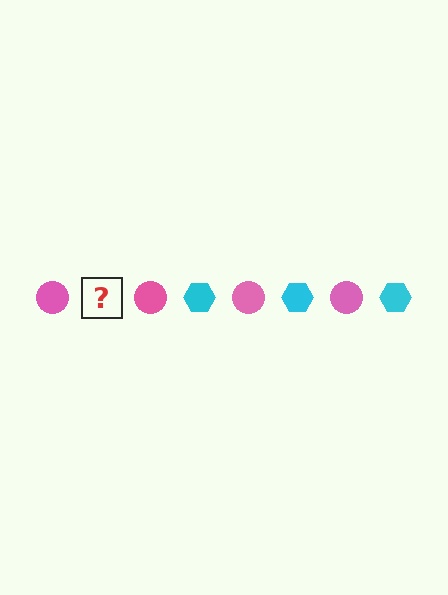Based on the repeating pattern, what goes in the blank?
The blank should be a cyan hexagon.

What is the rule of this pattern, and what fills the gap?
The rule is that the pattern alternates between pink circle and cyan hexagon. The gap should be filled with a cyan hexagon.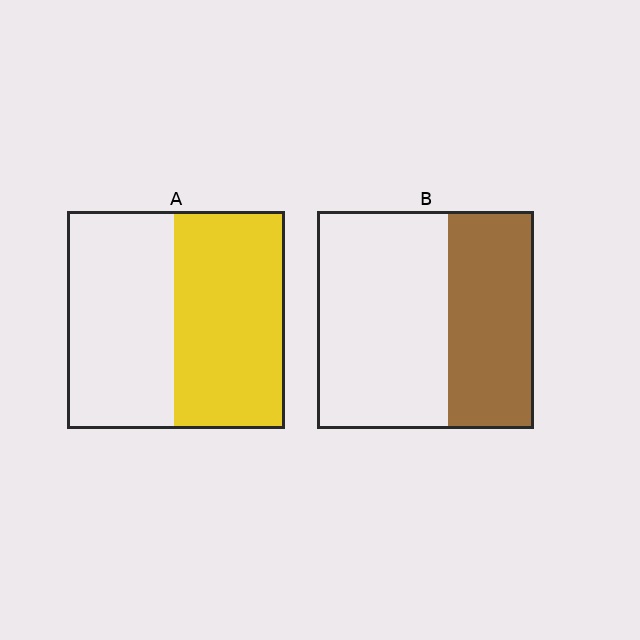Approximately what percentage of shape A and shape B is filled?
A is approximately 50% and B is approximately 40%.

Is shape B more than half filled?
No.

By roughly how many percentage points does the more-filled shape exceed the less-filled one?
By roughly 10 percentage points (A over B).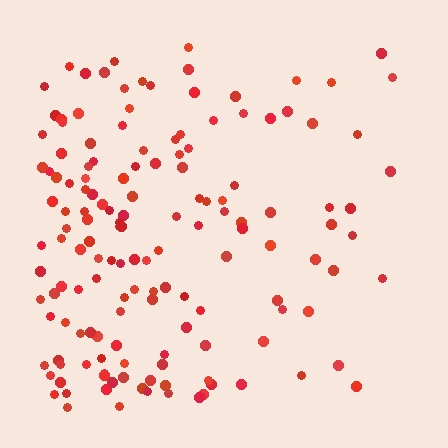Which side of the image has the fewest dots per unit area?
The right.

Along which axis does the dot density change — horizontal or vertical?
Horizontal.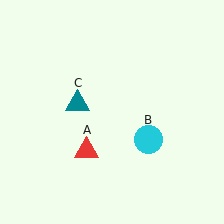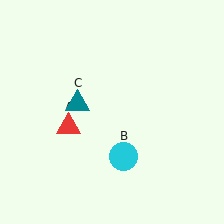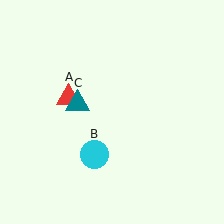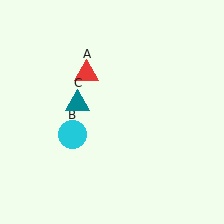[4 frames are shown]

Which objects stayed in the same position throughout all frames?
Teal triangle (object C) remained stationary.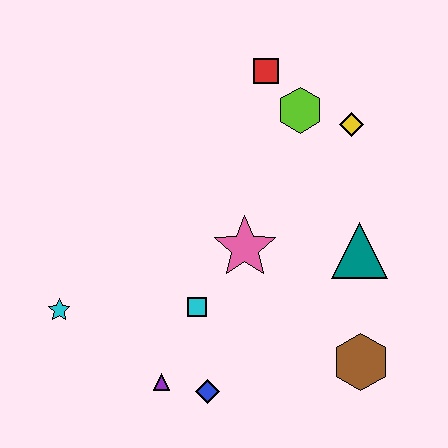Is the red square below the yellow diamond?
No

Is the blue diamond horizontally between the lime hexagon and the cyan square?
Yes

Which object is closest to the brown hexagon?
The teal triangle is closest to the brown hexagon.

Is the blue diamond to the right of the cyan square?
Yes